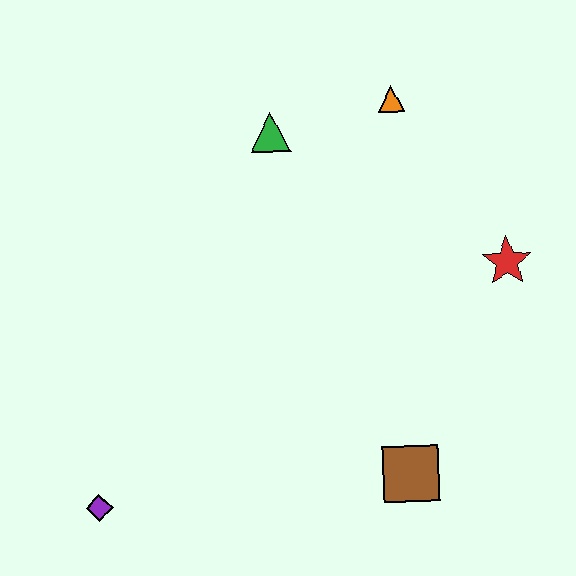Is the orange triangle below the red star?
No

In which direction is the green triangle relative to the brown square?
The green triangle is above the brown square.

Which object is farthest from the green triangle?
The purple diamond is farthest from the green triangle.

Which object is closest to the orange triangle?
The green triangle is closest to the orange triangle.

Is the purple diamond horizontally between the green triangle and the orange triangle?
No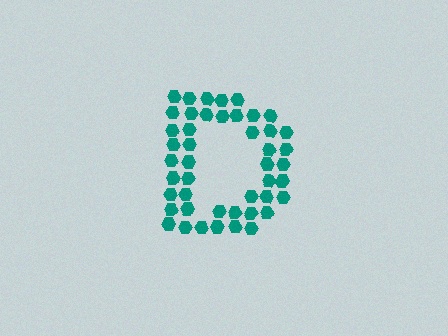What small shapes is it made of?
It is made of small hexagons.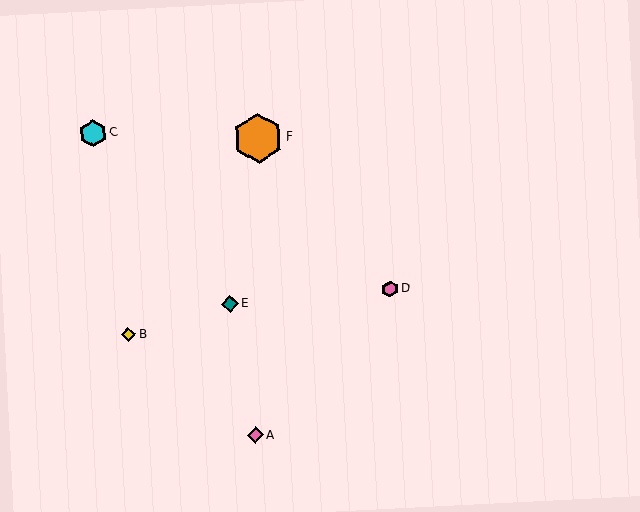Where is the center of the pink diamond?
The center of the pink diamond is at (255, 435).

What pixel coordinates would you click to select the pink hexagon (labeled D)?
Click at (390, 289) to select the pink hexagon D.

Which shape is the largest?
The orange hexagon (labeled F) is the largest.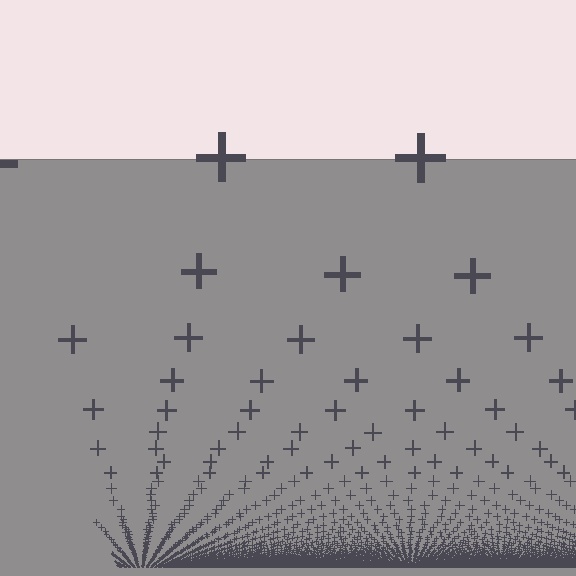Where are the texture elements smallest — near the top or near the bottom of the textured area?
Near the bottom.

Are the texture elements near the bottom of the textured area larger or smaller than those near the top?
Smaller. The gradient is inverted — elements near the bottom are smaller and denser.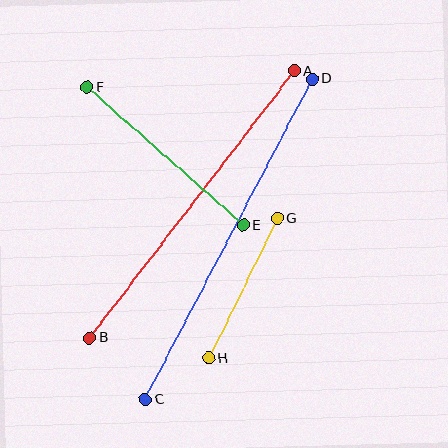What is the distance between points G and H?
The distance is approximately 156 pixels.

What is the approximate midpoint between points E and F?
The midpoint is at approximately (165, 156) pixels.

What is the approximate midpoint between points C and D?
The midpoint is at approximately (229, 239) pixels.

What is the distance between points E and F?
The distance is approximately 208 pixels.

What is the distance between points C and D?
The distance is approximately 362 pixels.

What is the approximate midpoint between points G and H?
The midpoint is at approximately (243, 289) pixels.